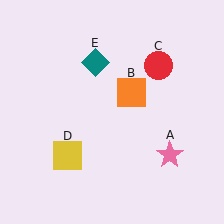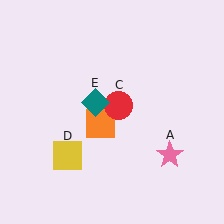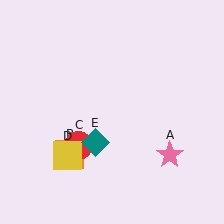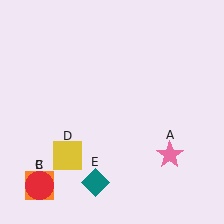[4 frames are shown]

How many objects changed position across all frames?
3 objects changed position: orange square (object B), red circle (object C), teal diamond (object E).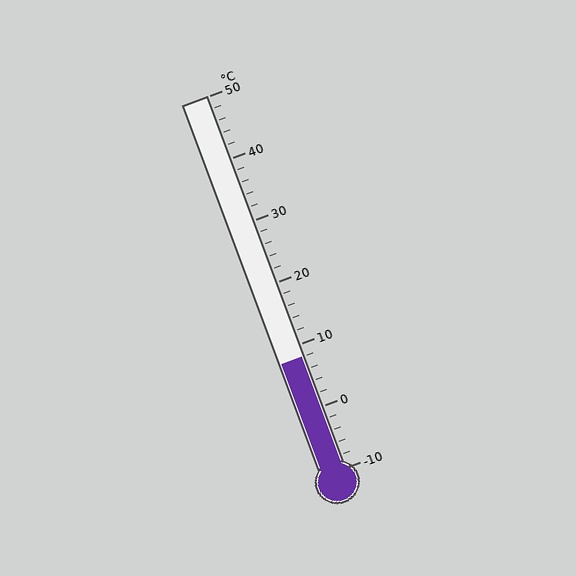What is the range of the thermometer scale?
The thermometer scale ranges from -10°C to 50°C.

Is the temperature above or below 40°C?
The temperature is below 40°C.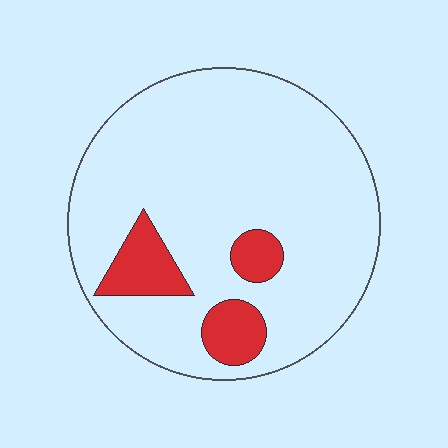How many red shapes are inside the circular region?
3.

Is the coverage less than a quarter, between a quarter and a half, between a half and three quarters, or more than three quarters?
Less than a quarter.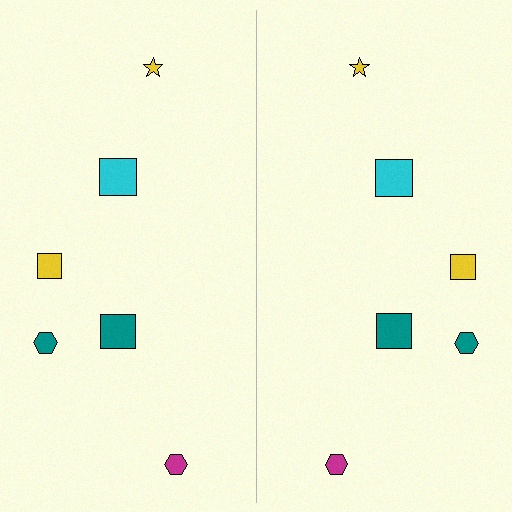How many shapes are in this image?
There are 12 shapes in this image.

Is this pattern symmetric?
Yes, this pattern has bilateral (reflection) symmetry.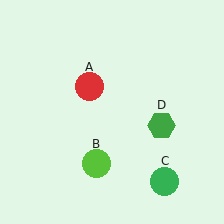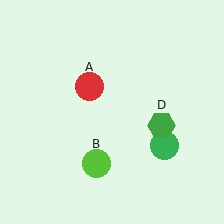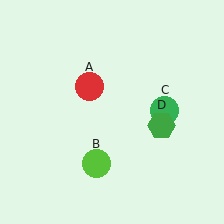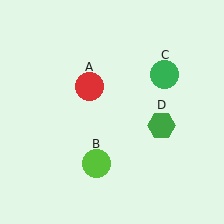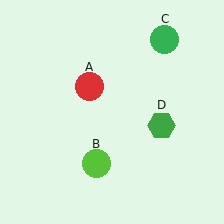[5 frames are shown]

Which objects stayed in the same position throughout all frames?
Red circle (object A) and lime circle (object B) and green hexagon (object D) remained stationary.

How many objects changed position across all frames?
1 object changed position: green circle (object C).